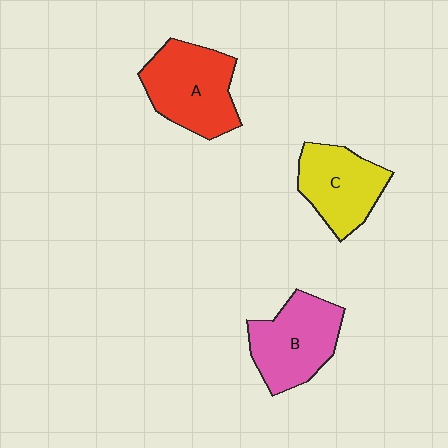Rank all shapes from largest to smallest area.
From largest to smallest: A (red), B (pink), C (yellow).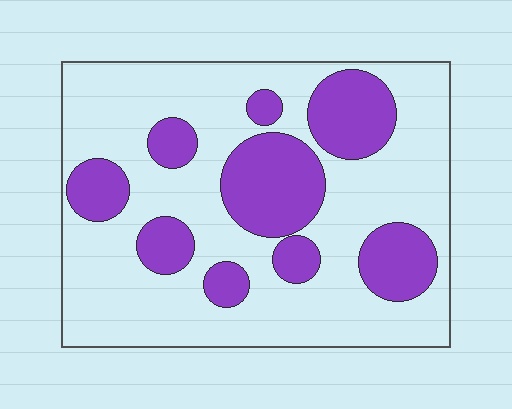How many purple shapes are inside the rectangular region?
9.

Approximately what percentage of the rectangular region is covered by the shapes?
Approximately 30%.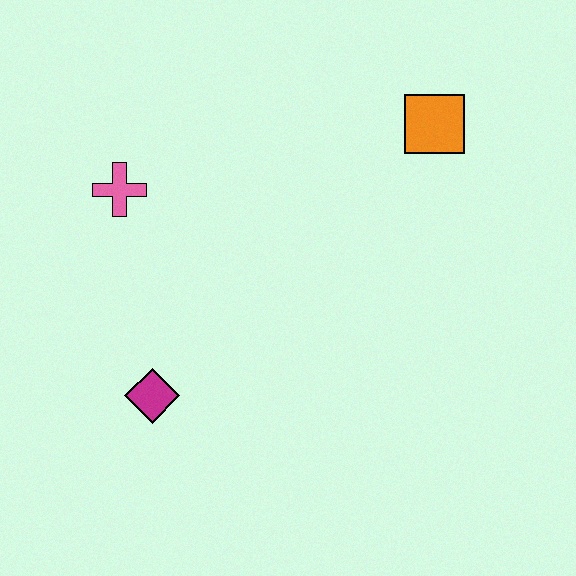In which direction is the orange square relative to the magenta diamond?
The orange square is to the right of the magenta diamond.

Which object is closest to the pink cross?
The magenta diamond is closest to the pink cross.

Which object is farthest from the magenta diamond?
The orange square is farthest from the magenta diamond.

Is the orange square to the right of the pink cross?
Yes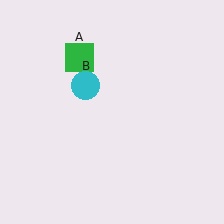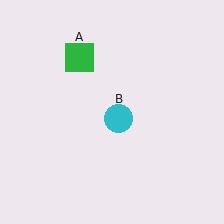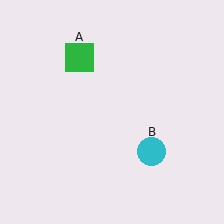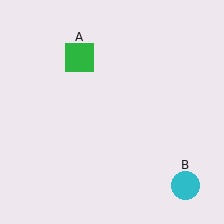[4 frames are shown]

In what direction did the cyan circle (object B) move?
The cyan circle (object B) moved down and to the right.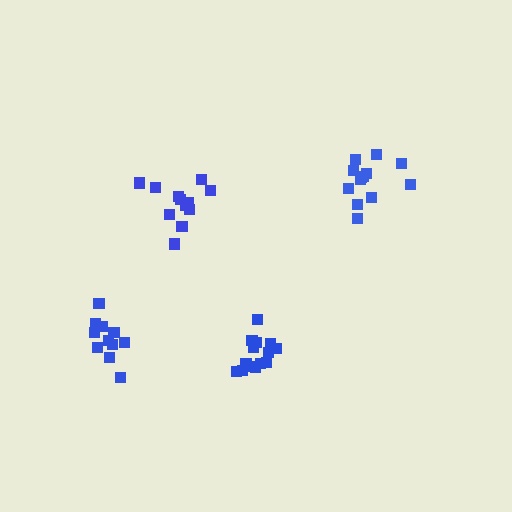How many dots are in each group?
Group 1: 14 dots, Group 2: 11 dots, Group 3: 14 dots, Group 4: 12 dots (51 total).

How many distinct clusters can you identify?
There are 4 distinct clusters.